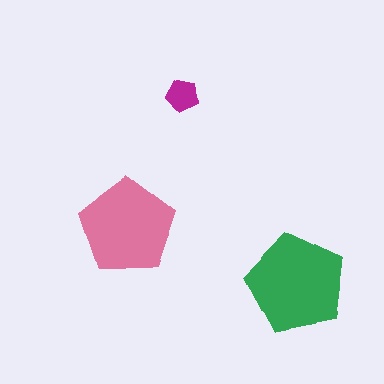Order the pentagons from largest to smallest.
the green one, the pink one, the magenta one.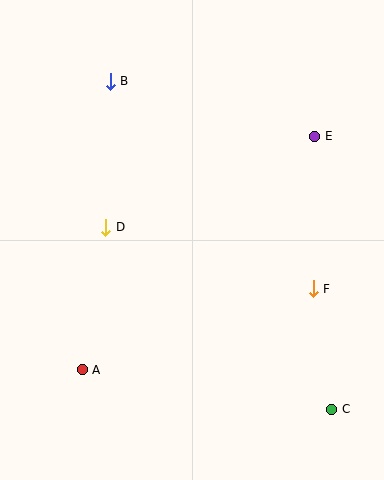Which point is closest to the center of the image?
Point D at (106, 227) is closest to the center.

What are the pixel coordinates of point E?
Point E is at (315, 136).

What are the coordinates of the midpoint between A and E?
The midpoint between A and E is at (199, 253).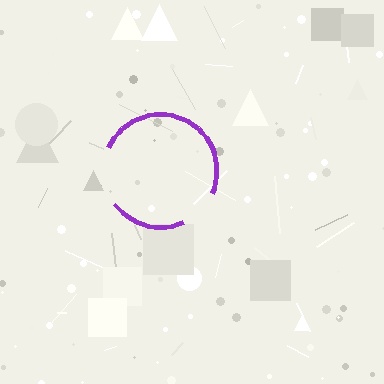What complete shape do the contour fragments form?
The contour fragments form a circle.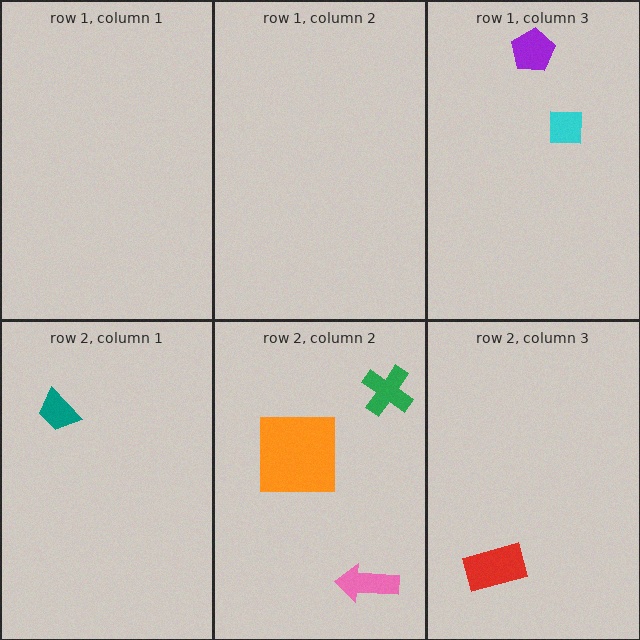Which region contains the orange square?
The row 2, column 2 region.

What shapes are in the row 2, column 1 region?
The teal trapezoid.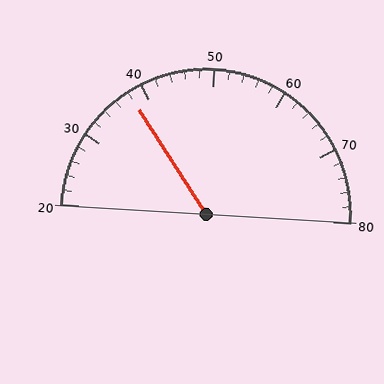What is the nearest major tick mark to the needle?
The nearest major tick mark is 40.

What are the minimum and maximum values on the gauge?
The gauge ranges from 20 to 80.